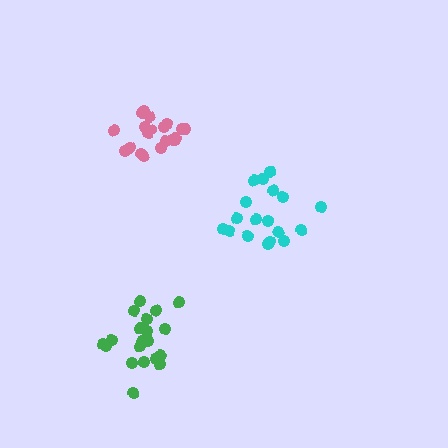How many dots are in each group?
Group 1: 20 dots, Group 2: 18 dots, Group 3: 20 dots (58 total).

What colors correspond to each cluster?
The clusters are colored: green, cyan, pink.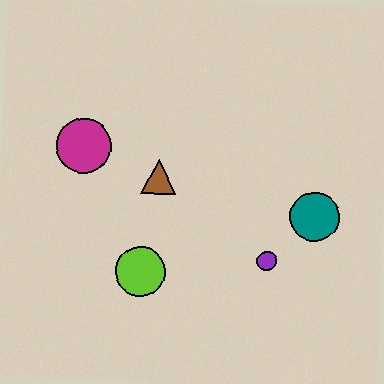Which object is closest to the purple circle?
The teal circle is closest to the purple circle.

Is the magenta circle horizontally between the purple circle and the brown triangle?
No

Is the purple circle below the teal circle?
Yes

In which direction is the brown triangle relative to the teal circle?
The brown triangle is to the left of the teal circle.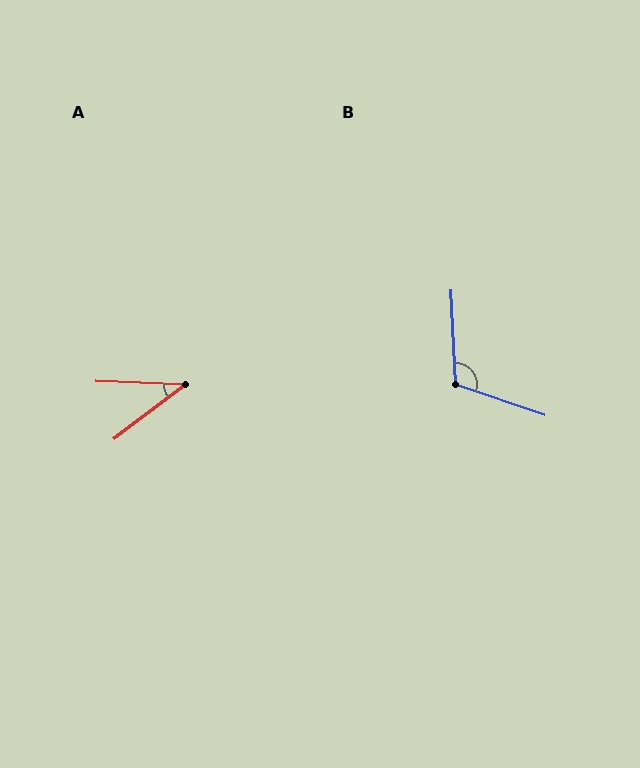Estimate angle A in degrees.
Approximately 40 degrees.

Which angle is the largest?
B, at approximately 111 degrees.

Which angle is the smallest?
A, at approximately 40 degrees.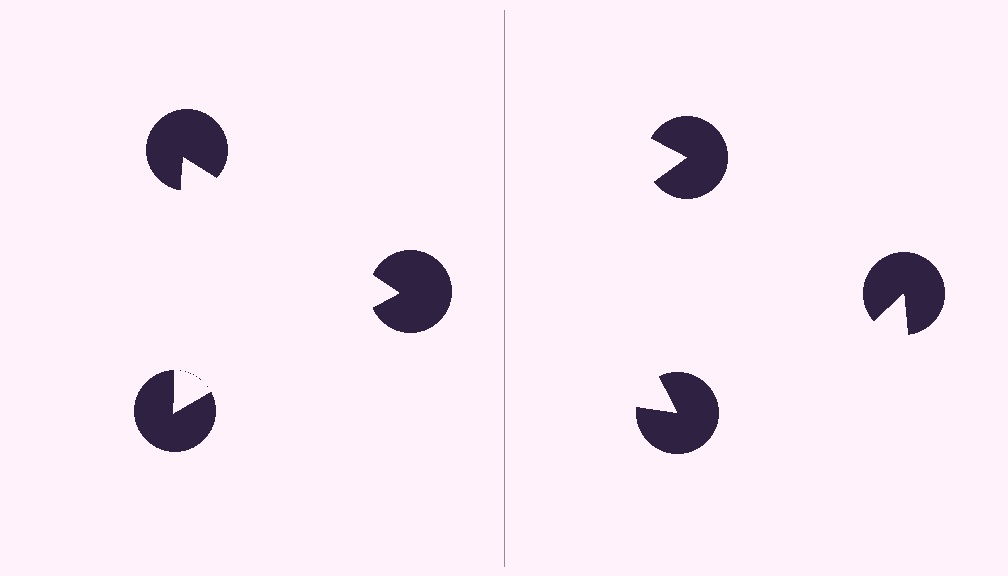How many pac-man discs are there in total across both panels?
6 — 3 on each side.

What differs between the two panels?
The pac-man discs are positioned identically on both sides; only the wedge orientations differ. On the left they align to a triangle; on the right they are misaligned.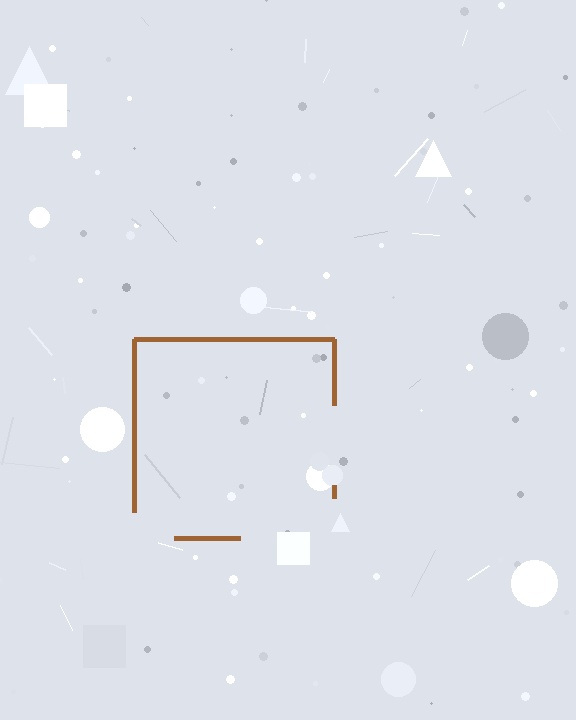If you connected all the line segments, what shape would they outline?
They would outline a square.